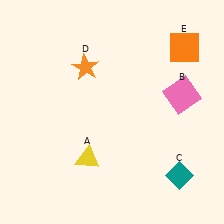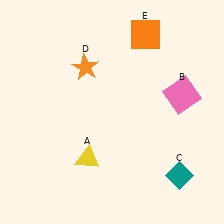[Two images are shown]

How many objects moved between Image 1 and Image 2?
1 object moved between the two images.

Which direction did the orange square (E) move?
The orange square (E) moved left.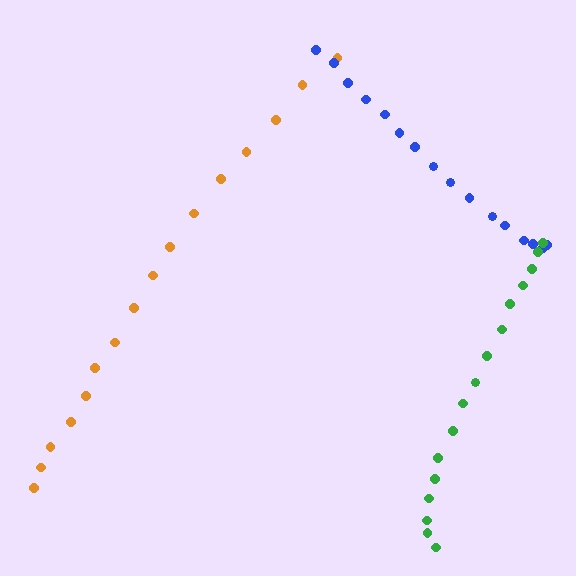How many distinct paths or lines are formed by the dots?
There are 3 distinct paths.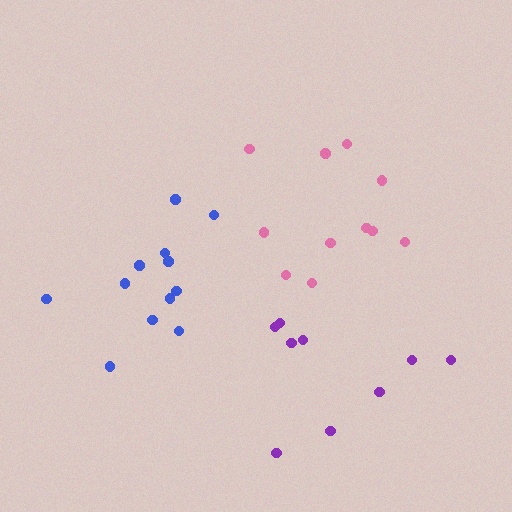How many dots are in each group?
Group 1: 11 dots, Group 2: 12 dots, Group 3: 9 dots (32 total).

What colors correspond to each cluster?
The clusters are colored: pink, blue, purple.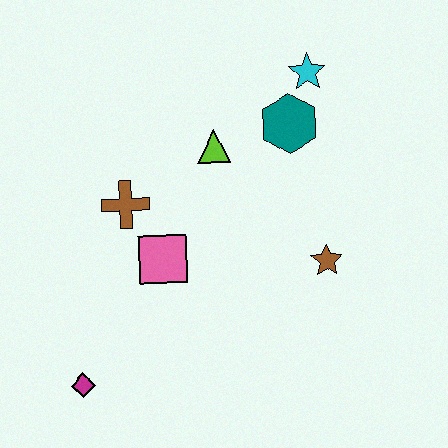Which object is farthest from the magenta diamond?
The cyan star is farthest from the magenta diamond.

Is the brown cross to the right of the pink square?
No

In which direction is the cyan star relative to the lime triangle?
The cyan star is to the right of the lime triangle.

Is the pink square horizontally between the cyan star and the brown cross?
Yes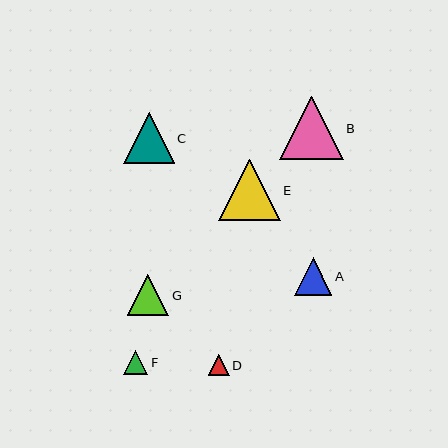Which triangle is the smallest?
Triangle D is the smallest with a size of approximately 21 pixels.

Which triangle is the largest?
Triangle B is the largest with a size of approximately 64 pixels.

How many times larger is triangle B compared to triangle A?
Triangle B is approximately 1.7 times the size of triangle A.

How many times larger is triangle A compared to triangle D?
Triangle A is approximately 1.8 times the size of triangle D.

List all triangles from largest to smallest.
From largest to smallest: B, E, C, G, A, F, D.